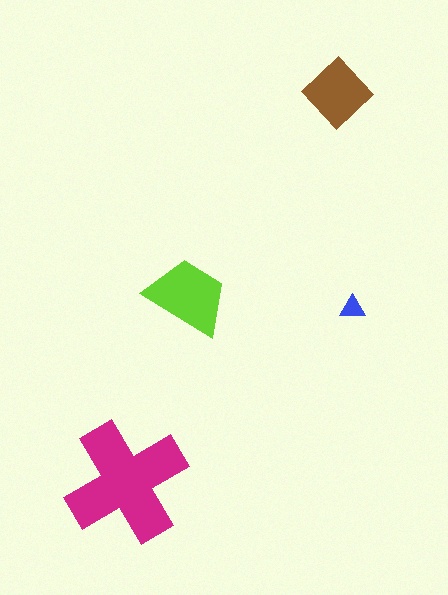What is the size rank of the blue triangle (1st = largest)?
4th.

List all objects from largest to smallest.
The magenta cross, the lime trapezoid, the brown diamond, the blue triangle.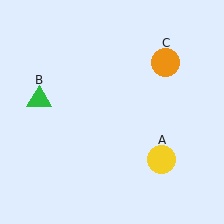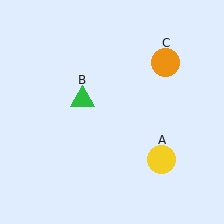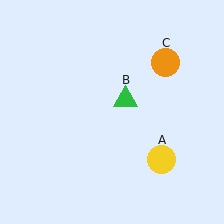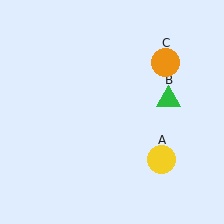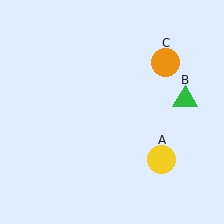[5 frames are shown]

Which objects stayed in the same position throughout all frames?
Yellow circle (object A) and orange circle (object C) remained stationary.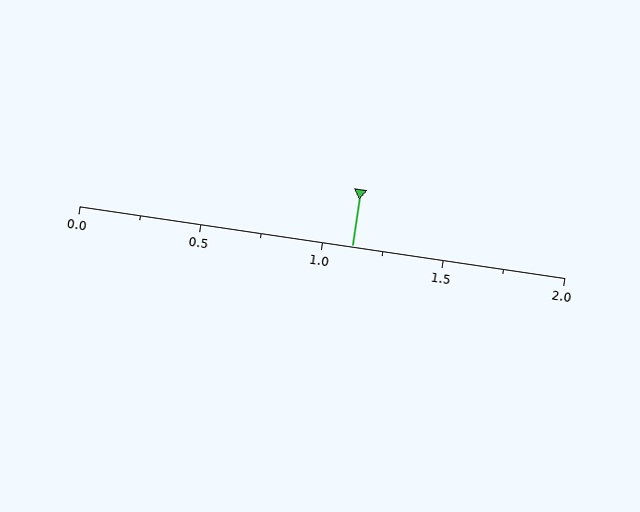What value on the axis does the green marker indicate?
The marker indicates approximately 1.12.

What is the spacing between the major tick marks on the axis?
The major ticks are spaced 0.5 apart.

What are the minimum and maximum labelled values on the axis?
The axis runs from 0.0 to 2.0.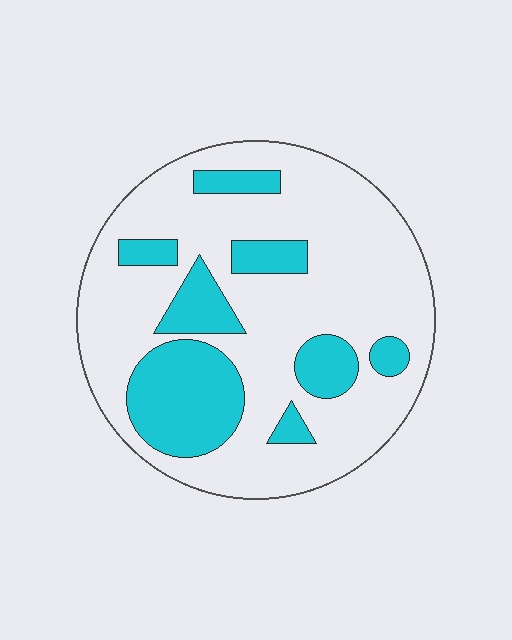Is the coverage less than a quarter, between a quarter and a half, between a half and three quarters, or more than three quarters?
Between a quarter and a half.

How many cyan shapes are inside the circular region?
8.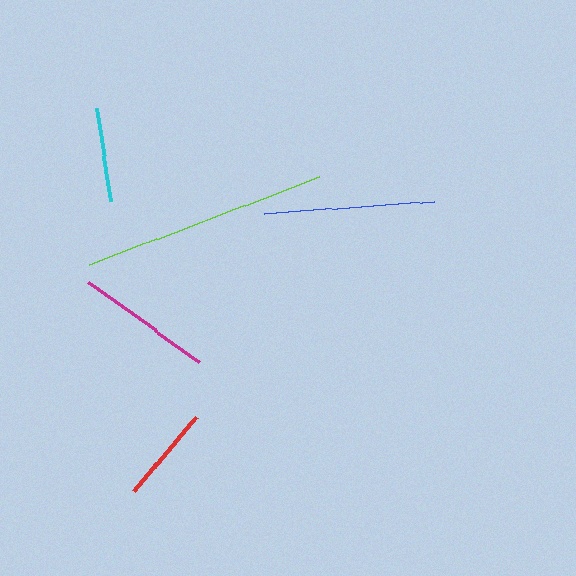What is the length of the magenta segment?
The magenta segment is approximately 137 pixels long.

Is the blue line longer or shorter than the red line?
The blue line is longer than the red line.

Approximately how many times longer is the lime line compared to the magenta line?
The lime line is approximately 1.8 times the length of the magenta line.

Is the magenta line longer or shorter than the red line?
The magenta line is longer than the red line.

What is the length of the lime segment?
The lime segment is approximately 246 pixels long.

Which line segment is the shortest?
The cyan line is the shortest at approximately 94 pixels.